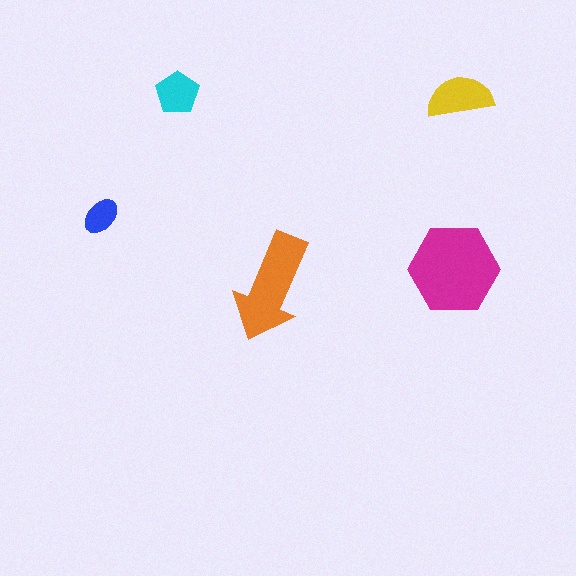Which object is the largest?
The magenta hexagon.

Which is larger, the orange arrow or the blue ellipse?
The orange arrow.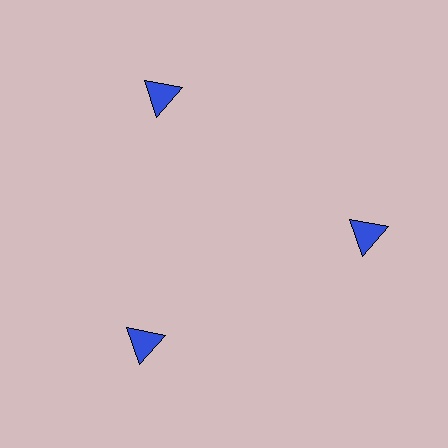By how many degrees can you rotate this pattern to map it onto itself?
The pattern maps onto itself every 120 degrees of rotation.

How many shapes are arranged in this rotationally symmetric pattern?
There are 3 shapes, arranged in 3 groups of 1.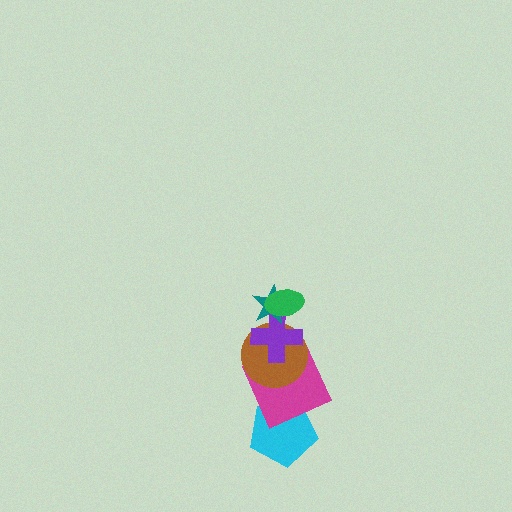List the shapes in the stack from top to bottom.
From top to bottom: the green ellipse, the teal star, the purple cross, the brown circle, the magenta square, the cyan pentagon.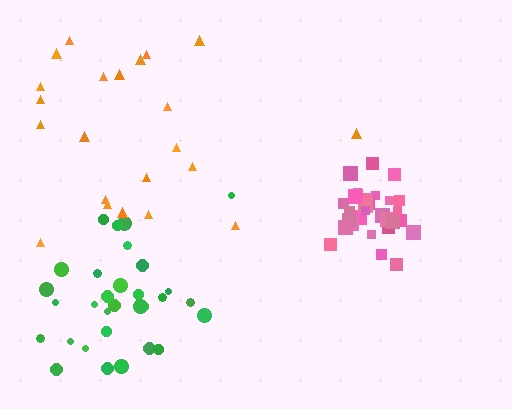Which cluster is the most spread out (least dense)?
Orange.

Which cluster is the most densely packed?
Pink.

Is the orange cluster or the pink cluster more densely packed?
Pink.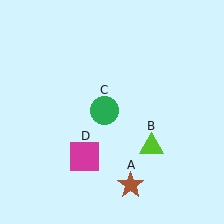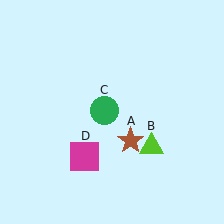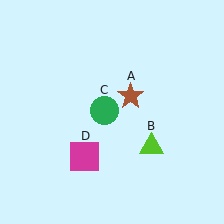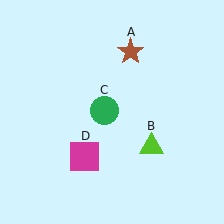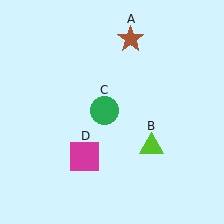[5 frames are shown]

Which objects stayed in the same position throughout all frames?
Lime triangle (object B) and green circle (object C) and magenta square (object D) remained stationary.